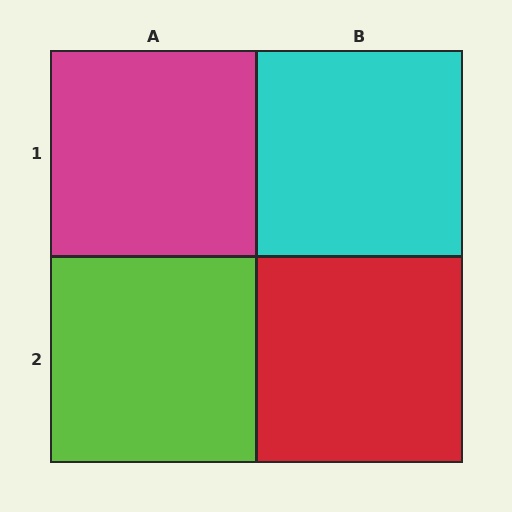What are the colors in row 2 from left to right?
Lime, red.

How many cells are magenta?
1 cell is magenta.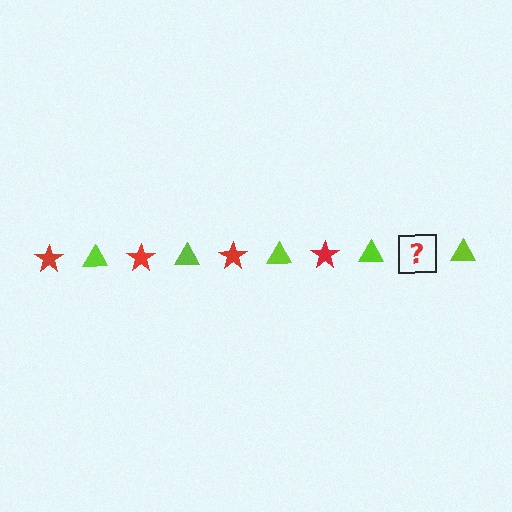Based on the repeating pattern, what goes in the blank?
The blank should be a red star.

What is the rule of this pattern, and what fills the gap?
The rule is that the pattern alternates between red star and lime triangle. The gap should be filled with a red star.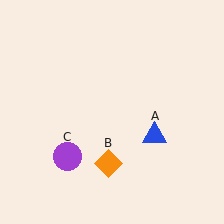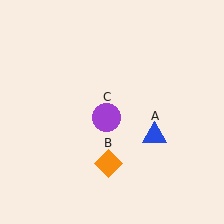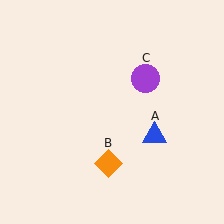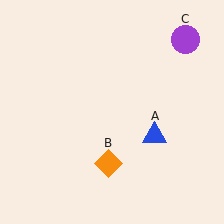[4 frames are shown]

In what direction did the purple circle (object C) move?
The purple circle (object C) moved up and to the right.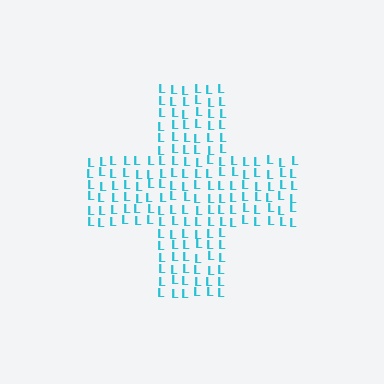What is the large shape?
The large shape is a cross.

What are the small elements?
The small elements are letter L's.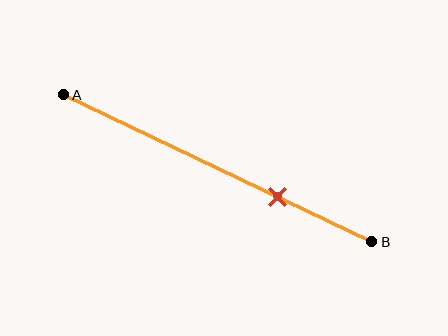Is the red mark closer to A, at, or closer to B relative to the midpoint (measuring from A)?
The red mark is closer to point B than the midpoint of segment AB.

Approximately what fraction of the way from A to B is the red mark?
The red mark is approximately 70% of the way from A to B.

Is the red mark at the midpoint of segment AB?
No, the mark is at about 70% from A, not at the 50% midpoint.